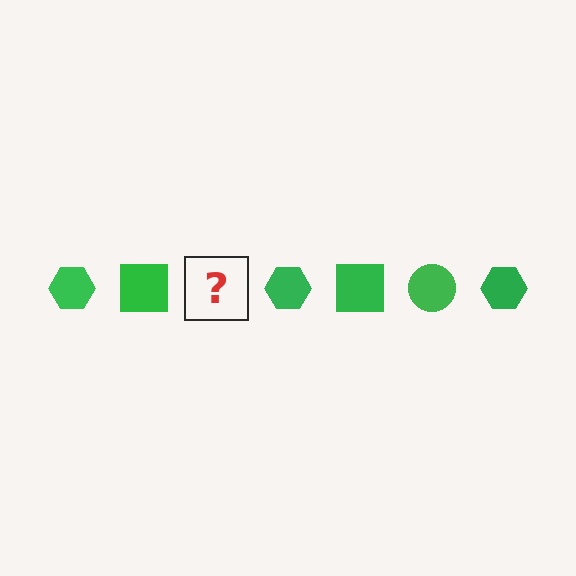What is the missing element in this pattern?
The missing element is a green circle.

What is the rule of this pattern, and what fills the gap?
The rule is that the pattern cycles through hexagon, square, circle shapes in green. The gap should be filled with a green circle.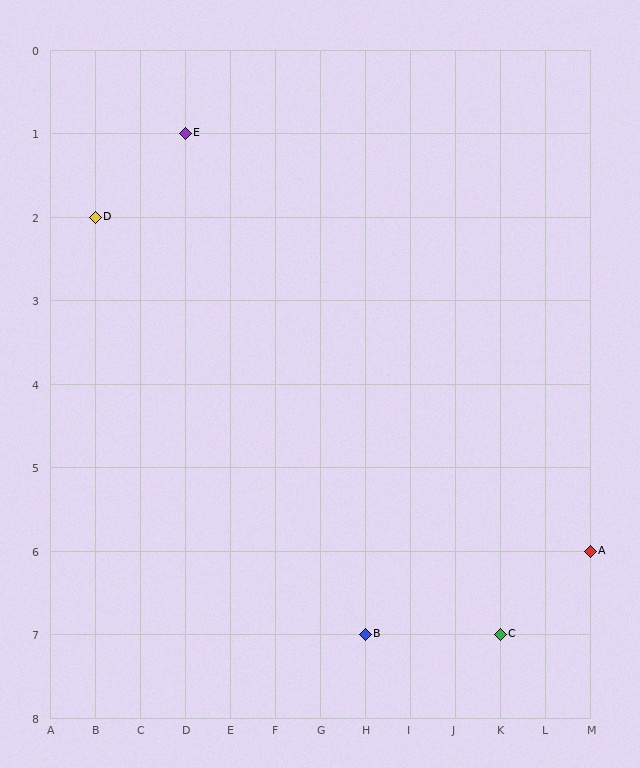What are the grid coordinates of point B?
Point B is at grid coordinates (H, 7).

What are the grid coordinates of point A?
Point A is at grid coordinates (M, 6).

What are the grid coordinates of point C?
Point C is at grid coordinates (K, 7).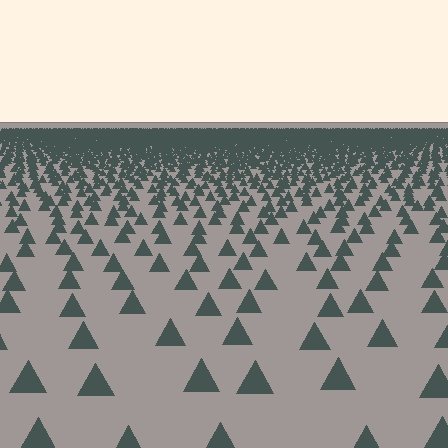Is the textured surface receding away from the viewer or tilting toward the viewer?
The surface is receding away from the viewer. Texture elements get smaller and denser toward the top.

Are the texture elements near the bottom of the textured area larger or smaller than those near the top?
Larger. Near the bottom, elements are closer to the viewer and appear at a bigger on-screen size.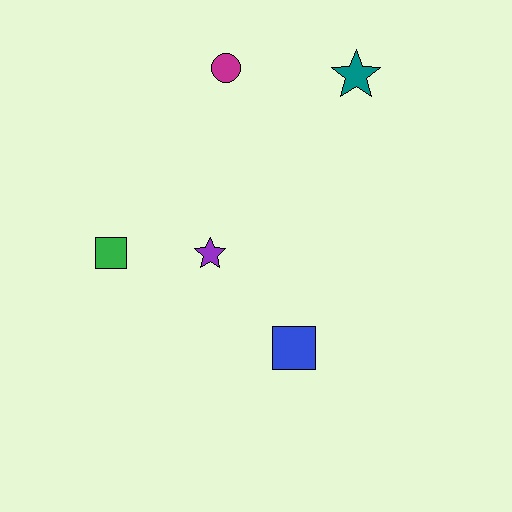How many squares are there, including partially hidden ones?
There are 2 squares.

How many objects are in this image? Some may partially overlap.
There are 5 objects.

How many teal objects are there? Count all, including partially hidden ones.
There is 1 teal object.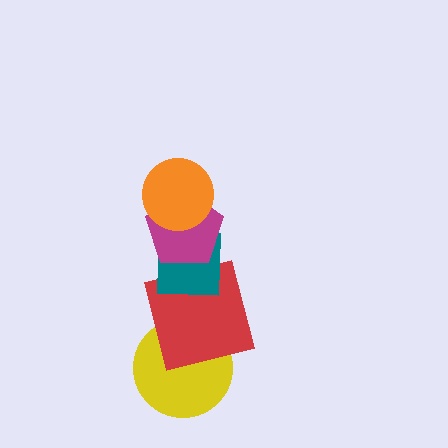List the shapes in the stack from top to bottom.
From top to bottom: the orange circle, the magenta pentagon, the teal square, the red square, the yellow circle.